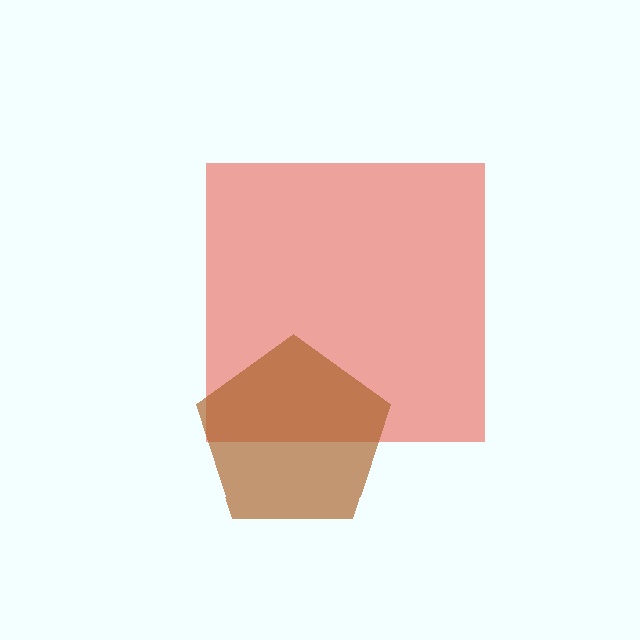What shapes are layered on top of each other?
The layered shapes are: a red square, a brown pentagon.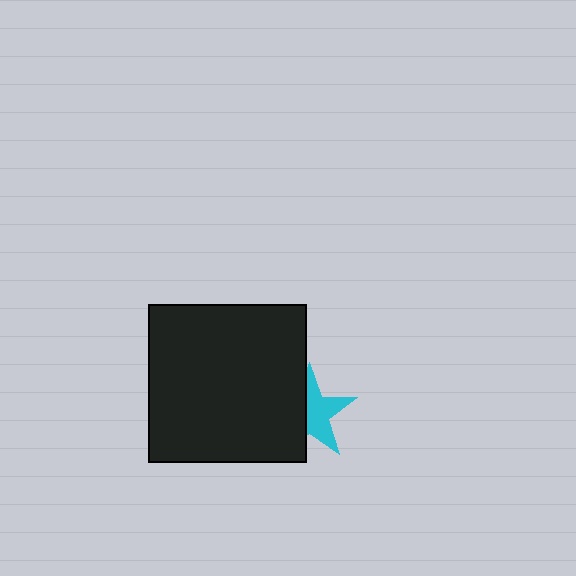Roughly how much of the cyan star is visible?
About half of it is visible (roughly 55%).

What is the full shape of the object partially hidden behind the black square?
The partially hidden object is a cyan star.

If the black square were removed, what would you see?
You would see the complete cyan star.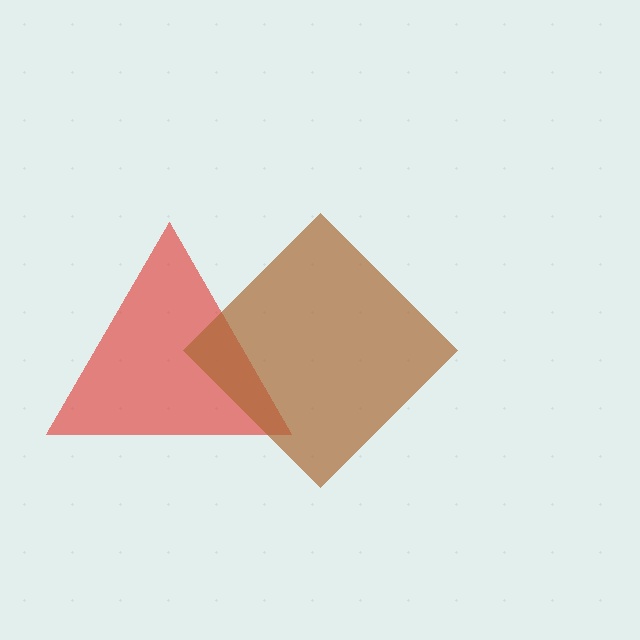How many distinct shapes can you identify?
There are 2 distinct shapes: a red triangle, a brown diamond.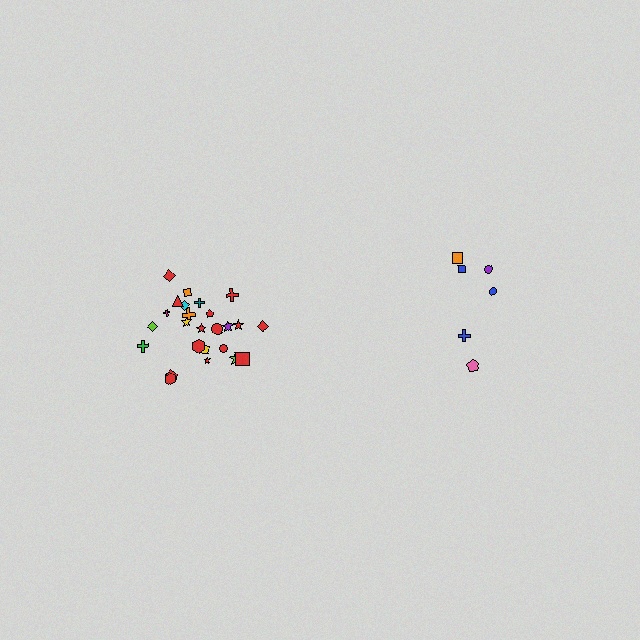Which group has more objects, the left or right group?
The left group.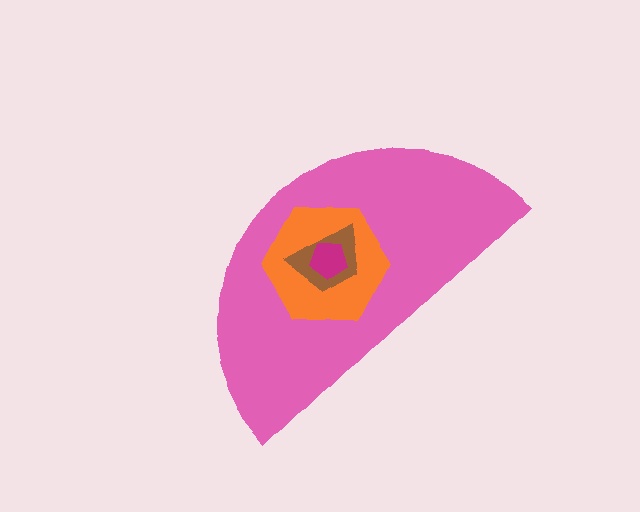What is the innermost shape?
The magenta pentagon.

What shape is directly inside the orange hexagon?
The brown trapezoid.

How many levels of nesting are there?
4.